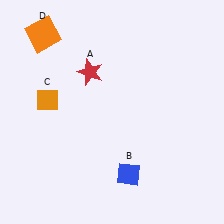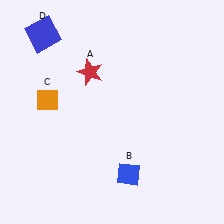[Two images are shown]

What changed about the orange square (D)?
In Image 1, D is orange. In Image 2, it changed to blue.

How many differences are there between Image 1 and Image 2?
There is 1 difference between the two images.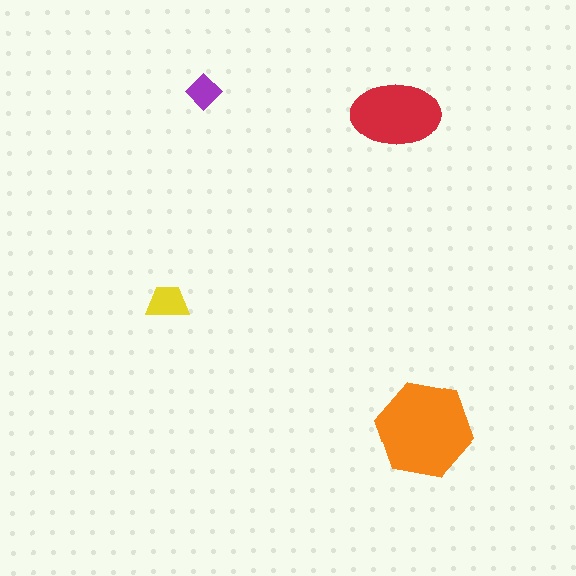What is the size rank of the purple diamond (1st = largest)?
4th.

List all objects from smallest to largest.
The purple diamond, the yellow trapezoid, the red ellipse, the orange hexagon.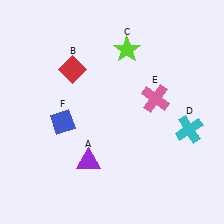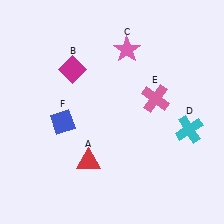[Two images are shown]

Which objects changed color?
A changed from purple to red. B changed from red to magenta. C changed from lime to pink.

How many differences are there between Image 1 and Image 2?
There are 3 differences between the two images.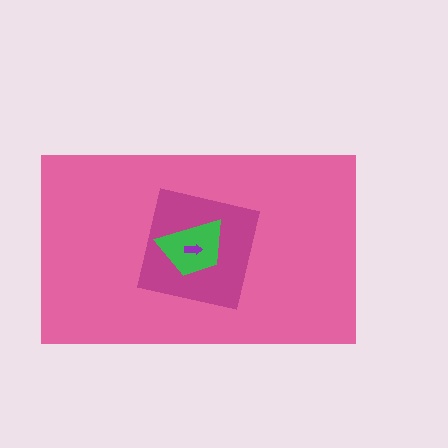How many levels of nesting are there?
4.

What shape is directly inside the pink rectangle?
The magenta square.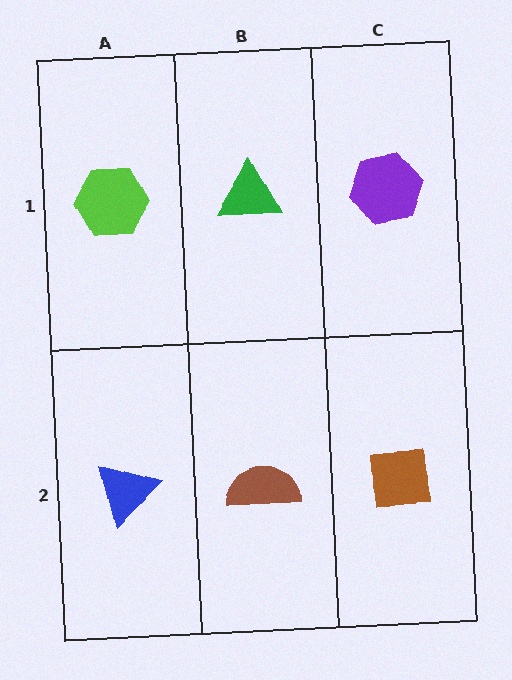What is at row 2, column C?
A brown square.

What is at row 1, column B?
A green triangle.